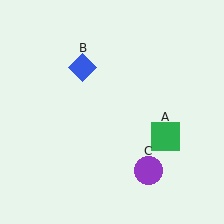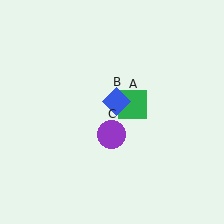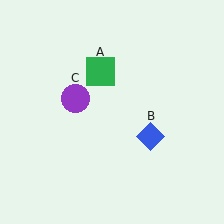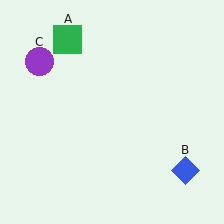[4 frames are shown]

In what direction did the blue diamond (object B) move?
The blue diamond (object B) moved down and to the right.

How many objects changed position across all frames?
3 objects changed position: green square (object A), blue diamond (object B), purple circle (object C).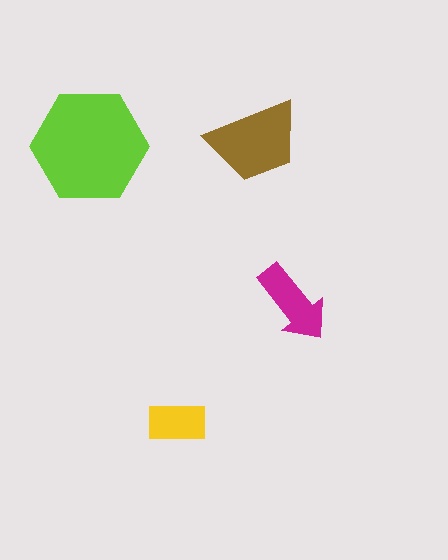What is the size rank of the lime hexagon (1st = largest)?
1st.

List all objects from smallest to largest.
The yellow rectangle, the magenta arrow, the brown trapezoid, the lime hexagon.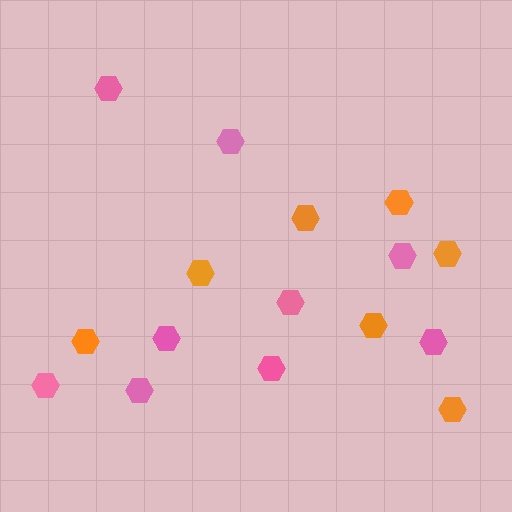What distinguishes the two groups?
There are 2 groups: one group of pink hexagons (9) and one group of orange hexagons (7).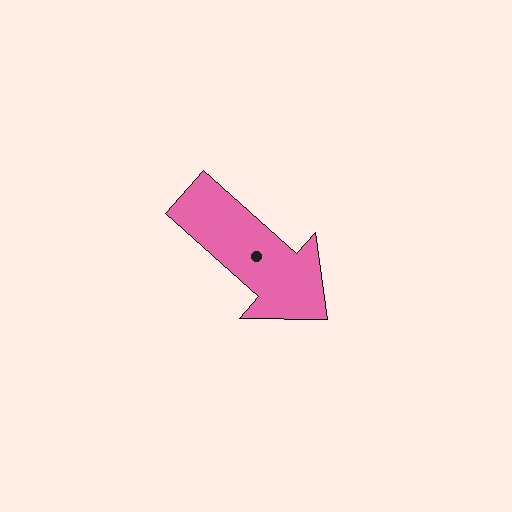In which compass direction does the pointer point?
Southeast.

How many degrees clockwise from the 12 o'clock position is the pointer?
Approximately 132 degrees.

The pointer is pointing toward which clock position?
Roughly 4 o'clock.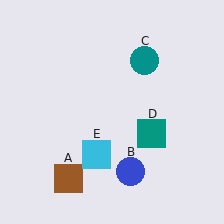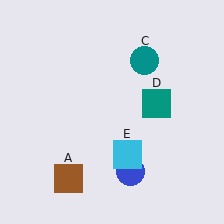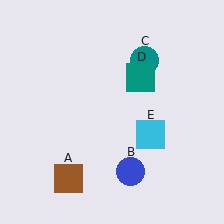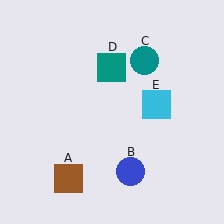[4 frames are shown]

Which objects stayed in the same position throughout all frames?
Brown square (object A) and blue circle (object B) and teal circle (object C) remained stationary.